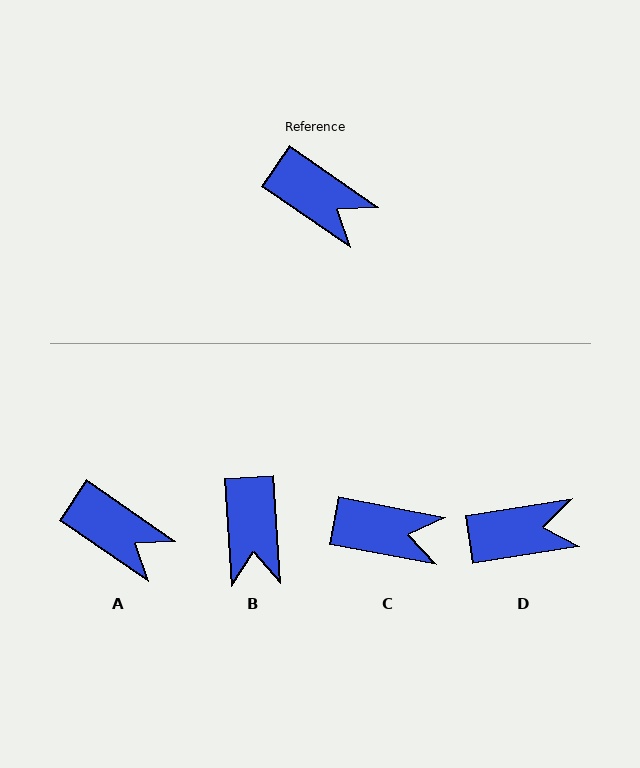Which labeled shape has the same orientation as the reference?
A.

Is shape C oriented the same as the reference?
No, it is off by about 24 degrees.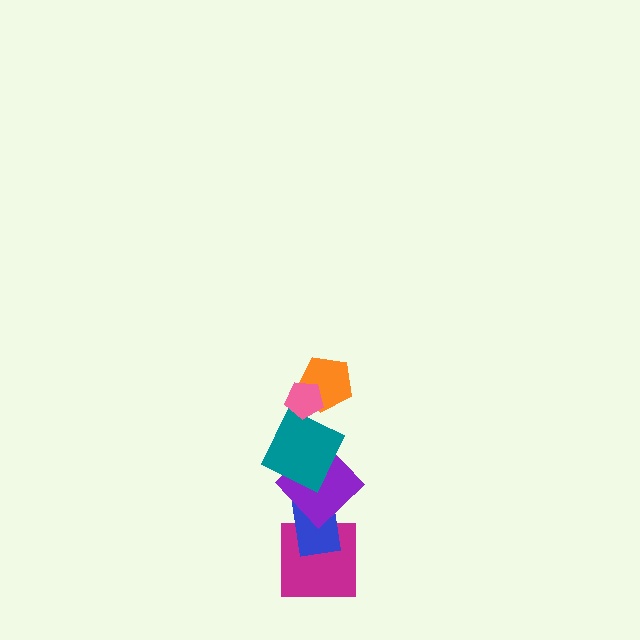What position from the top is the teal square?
The teal square is 3rd from the top.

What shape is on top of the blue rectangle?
The purple diamond is on top of the blue rectangle.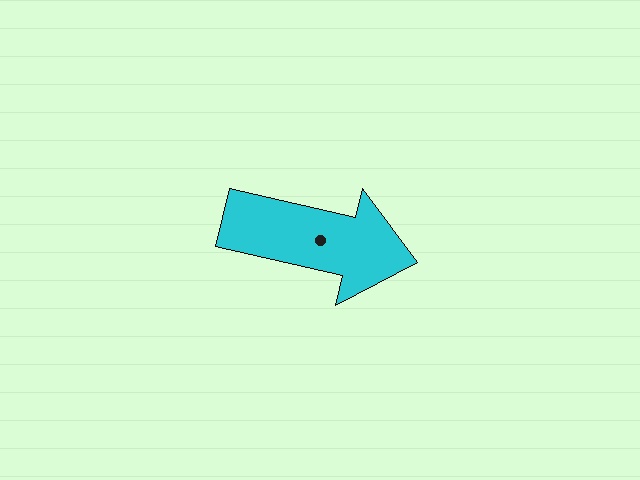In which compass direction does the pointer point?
East.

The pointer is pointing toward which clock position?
Roughly 3 o'clock.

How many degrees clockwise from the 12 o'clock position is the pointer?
Approximately 103 degrees.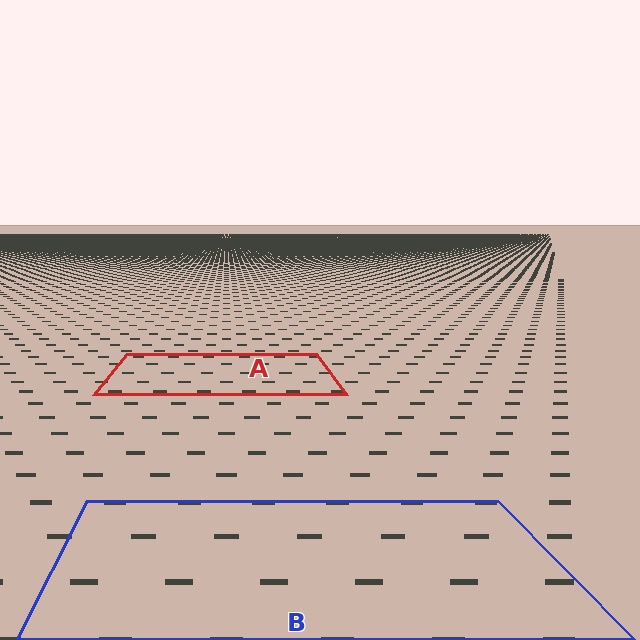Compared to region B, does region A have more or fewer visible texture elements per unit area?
Region A has more texture elements per unit area — they are packed more densely because it is farther away.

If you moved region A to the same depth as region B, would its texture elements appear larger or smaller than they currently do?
They would appear larger. At a closer depth, the same texture elements are projected at a bigger on-screen size.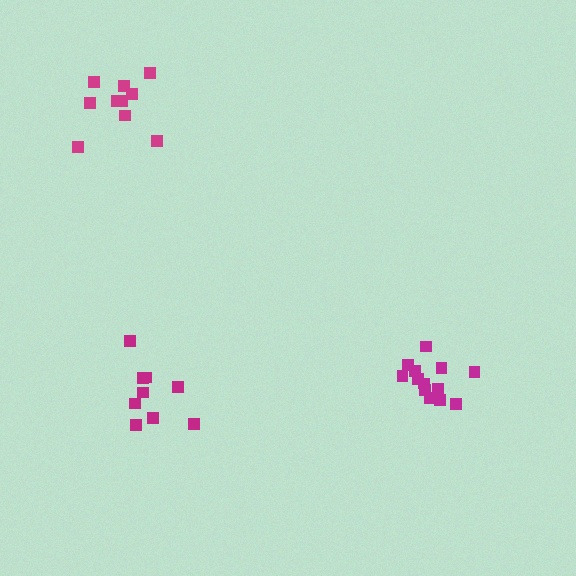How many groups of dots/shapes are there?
There are 3 groups.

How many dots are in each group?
Group 1: 10 dots, Group 2: 9 dots, Group 3: 13 dots (32 total).